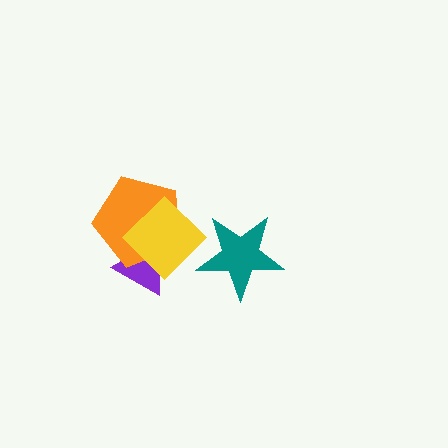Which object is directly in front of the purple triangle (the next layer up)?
The orange pentagon is directly in front of the purple triangle.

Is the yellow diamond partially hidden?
No, no other shape covers it.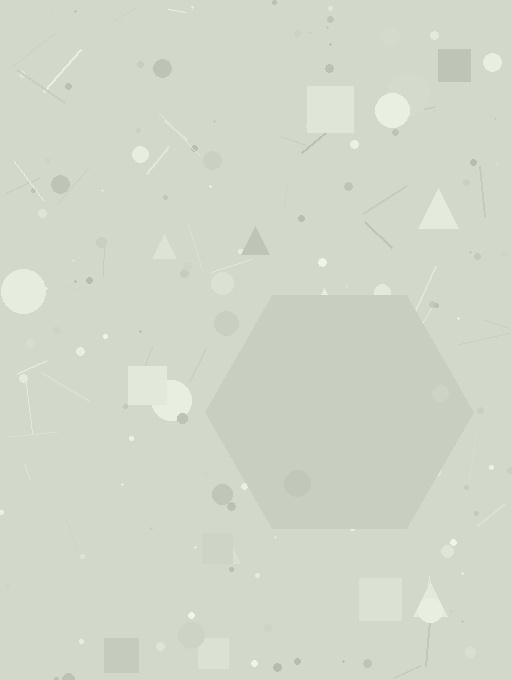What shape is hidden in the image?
A hexagon is hidden in the image.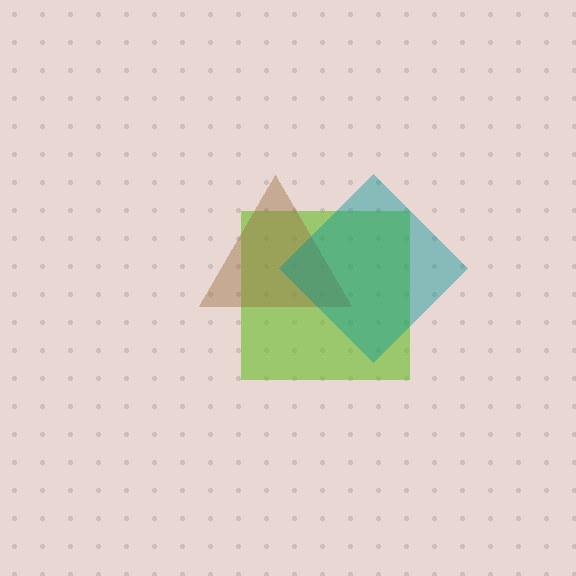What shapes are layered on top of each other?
The layered shapes are: a lime square, a brown triangle, a teal diamond.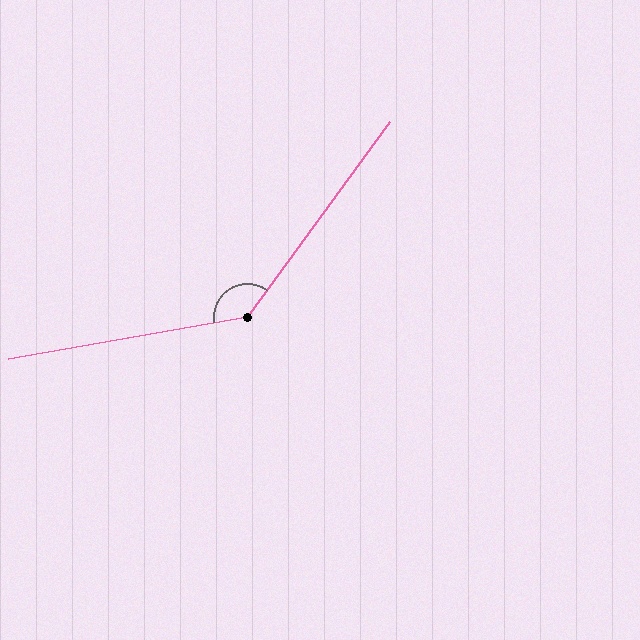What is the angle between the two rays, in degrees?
Approximately 136 degrees.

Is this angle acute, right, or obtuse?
It is obtuse.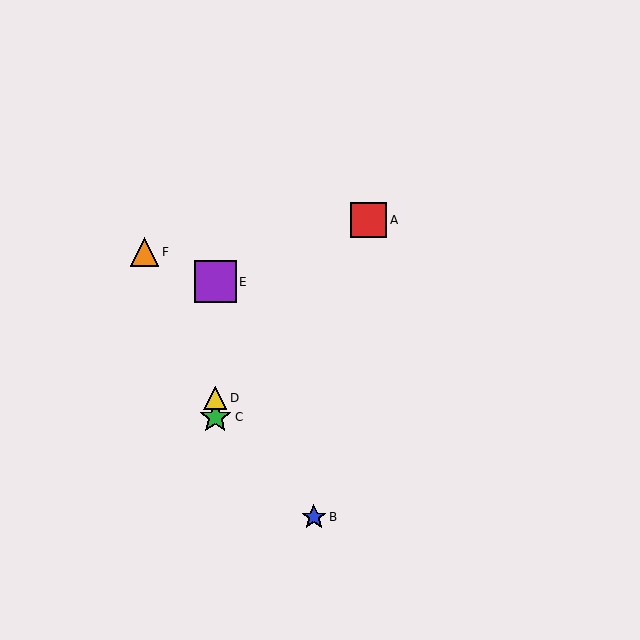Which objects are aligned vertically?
Objects C, D, E are aligned vertically.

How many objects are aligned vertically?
3 objects (C, D, E) are aligned vertically.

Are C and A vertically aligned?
No, C is at x≈215 and A is at x≈369.